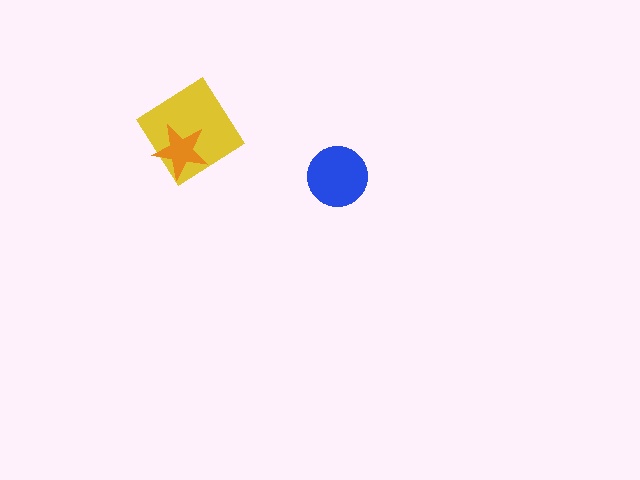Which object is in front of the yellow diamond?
The orange star is in front of the yellow diamond.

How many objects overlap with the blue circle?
0 objects overlap with the blue circle.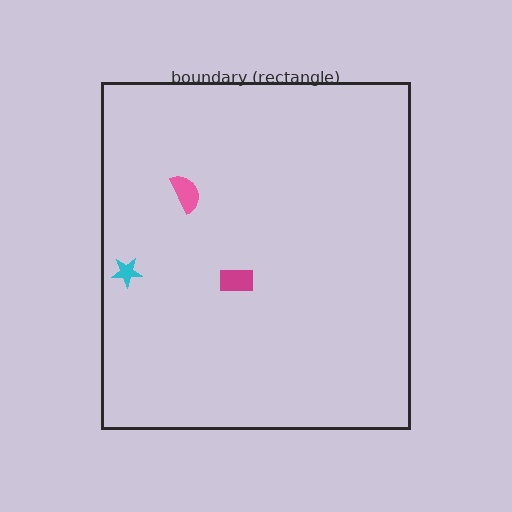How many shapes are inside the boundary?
3 inside, 0 outside.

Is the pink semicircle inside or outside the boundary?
Inside.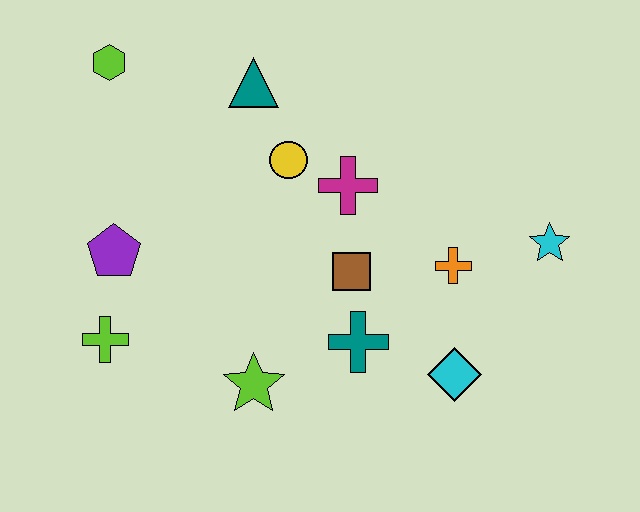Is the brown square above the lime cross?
Yes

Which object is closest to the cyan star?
The orange cross is closest to the cyan star.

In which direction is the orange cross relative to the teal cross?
The orange cross is to the right of the teal cross.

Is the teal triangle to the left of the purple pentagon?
No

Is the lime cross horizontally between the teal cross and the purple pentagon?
No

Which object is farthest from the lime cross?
The cyan star is farthest from the lime cross.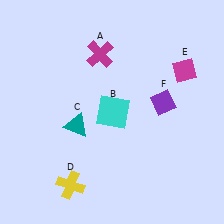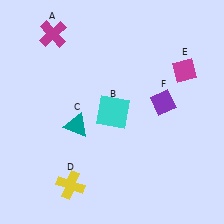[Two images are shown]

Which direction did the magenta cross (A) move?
The magenta cross (A) moved left.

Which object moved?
The magenta cross (A) moved left.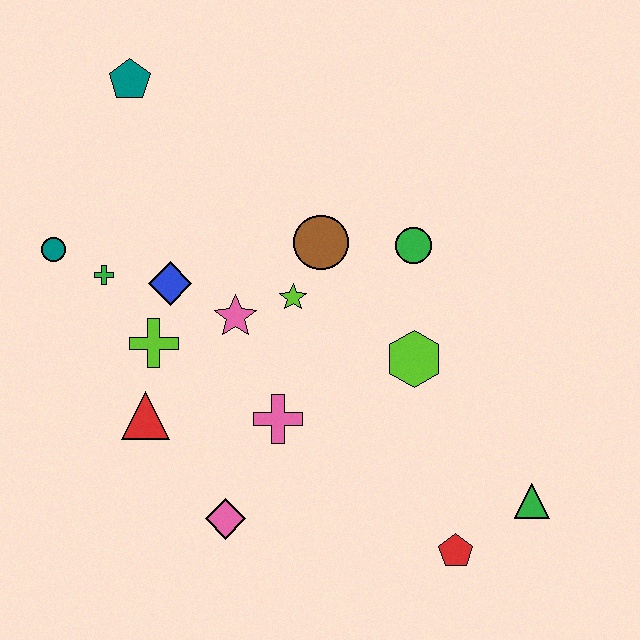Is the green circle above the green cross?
Yes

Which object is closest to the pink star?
The lime star is closest to the pink star.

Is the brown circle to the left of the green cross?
No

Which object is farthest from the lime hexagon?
The teal pentagon is farthest from the lime hexagon.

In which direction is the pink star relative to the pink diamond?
The pink star is above the pink diamond.